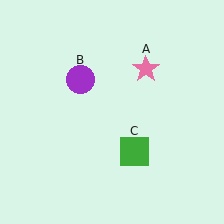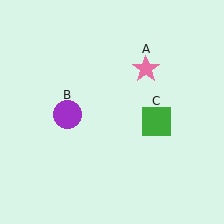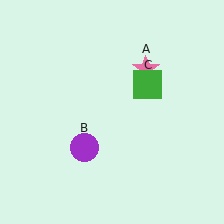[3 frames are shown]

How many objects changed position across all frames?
2 objects changed position: purple circle (object B), green square (object C).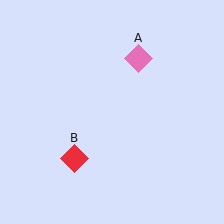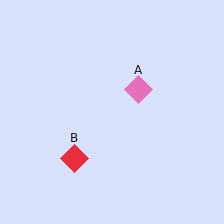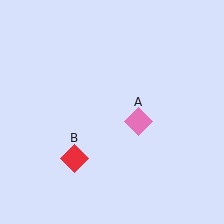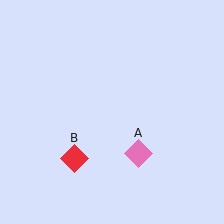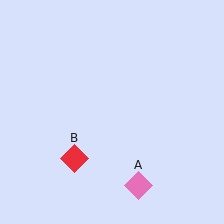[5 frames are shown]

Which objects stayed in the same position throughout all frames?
Red diamond (object B) remained stationary.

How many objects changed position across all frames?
1 object changed position: pink diamond (object A).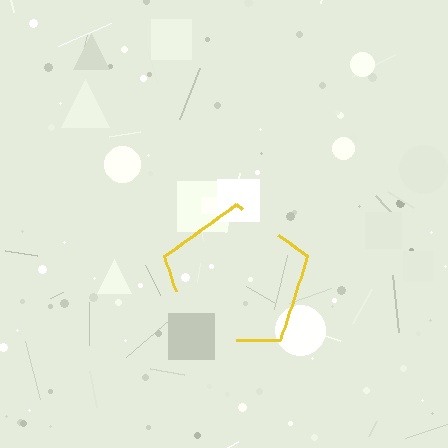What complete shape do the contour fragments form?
The contour fragments form a pentagon.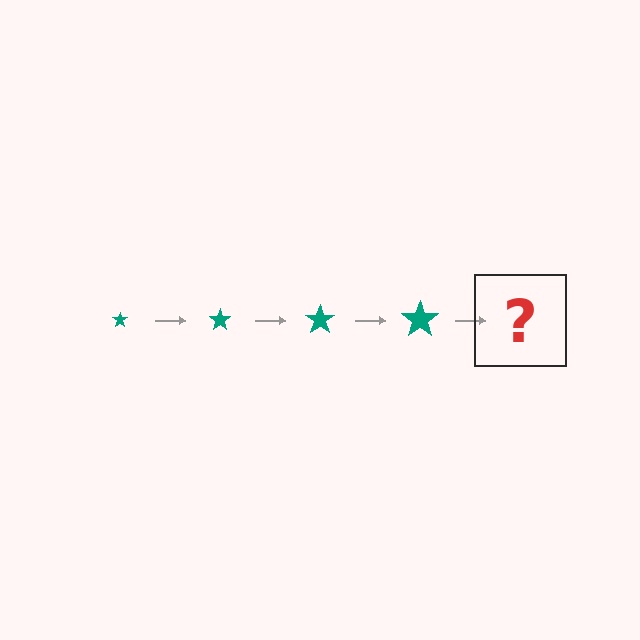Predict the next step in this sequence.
The next step is a teal star, larger than the previous one.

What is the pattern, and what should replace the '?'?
The pattern is that the star gets progressively larger each step. The '?' should be a teal star, larger than the previous one.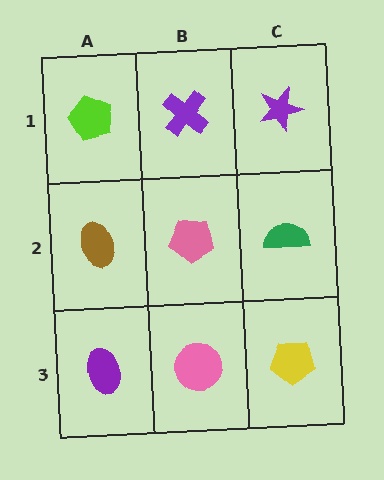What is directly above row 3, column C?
A green semicircle.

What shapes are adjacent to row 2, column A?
A lime pentagon (row 1, column A), a purple ellipse (row 3, column A), a pink pentagon (row 2, column B).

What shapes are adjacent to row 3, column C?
A green semicircle (row 2, column C), a pink circle (row 3, column B).